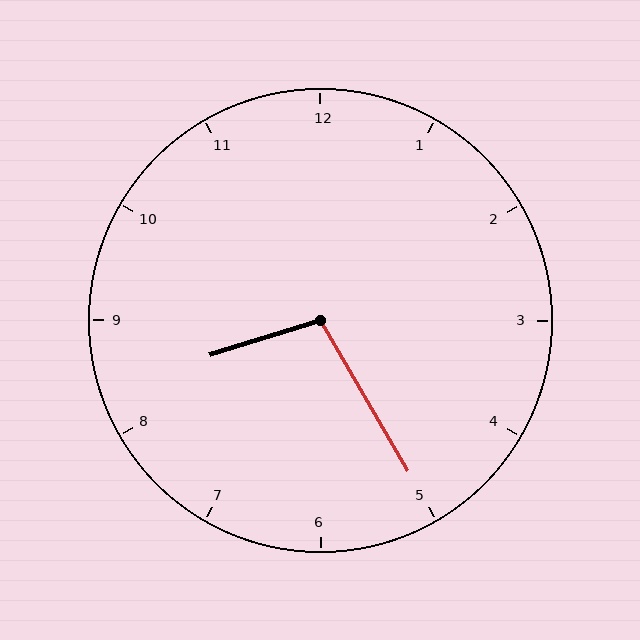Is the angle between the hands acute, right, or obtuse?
It is obtuse.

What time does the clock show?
8:25.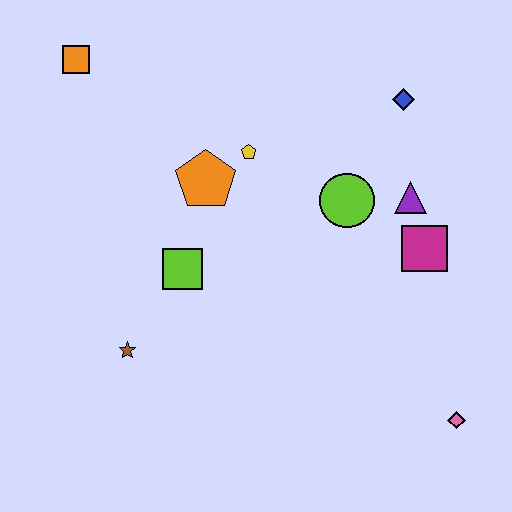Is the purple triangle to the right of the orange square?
Yes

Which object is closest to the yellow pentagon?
The orange pentagon is closest to the yellow pentagon.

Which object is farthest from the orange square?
The pink diamond is farthest from the orange square.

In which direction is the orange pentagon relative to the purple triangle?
The orange pentagon is to the left of the purple triangle.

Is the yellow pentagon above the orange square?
No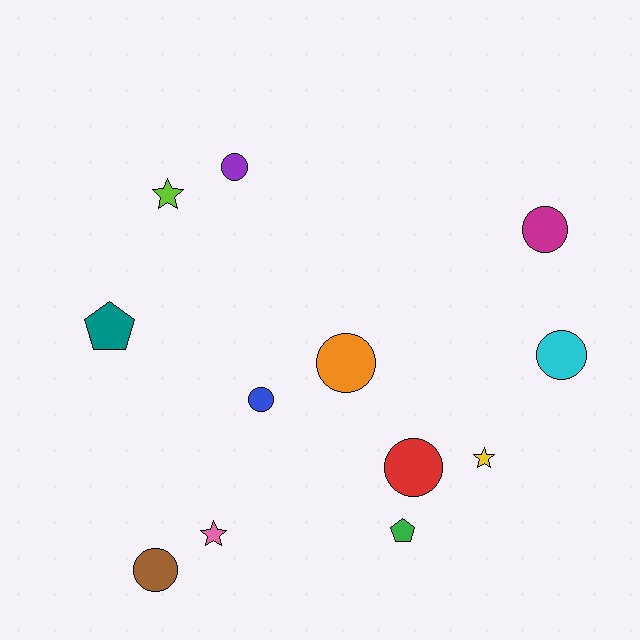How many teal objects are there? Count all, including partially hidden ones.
There is 1 teal object.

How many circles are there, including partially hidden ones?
There are 7 circles.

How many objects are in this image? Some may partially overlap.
There are 12 objects.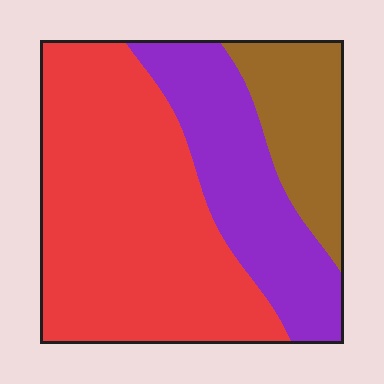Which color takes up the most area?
Red, at roughly 55%.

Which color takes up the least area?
Brown, at roughly 15%.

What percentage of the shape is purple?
Purple takes up between a quarter and a half of the shape.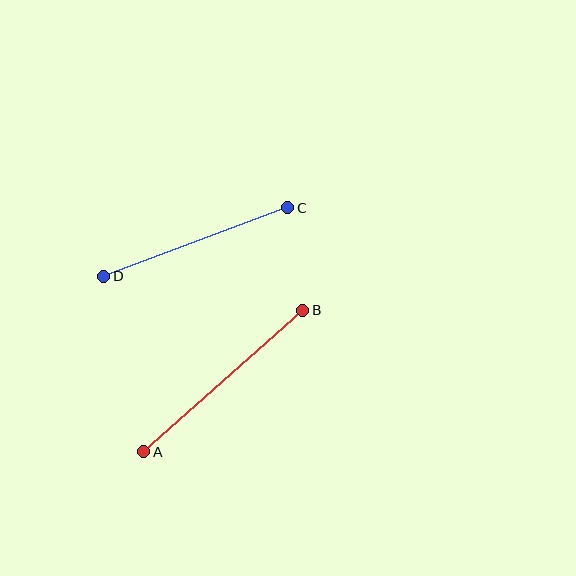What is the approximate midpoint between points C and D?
The midpoint is at approximately (196, 242) pixels.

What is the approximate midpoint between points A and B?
The midpoint is at approximately (223, 381) pixels.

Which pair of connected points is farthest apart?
Points A and B are farthest apart.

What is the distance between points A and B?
The distance is approximately 213 pixels.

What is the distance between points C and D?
The distance is approximately 196 pixels.